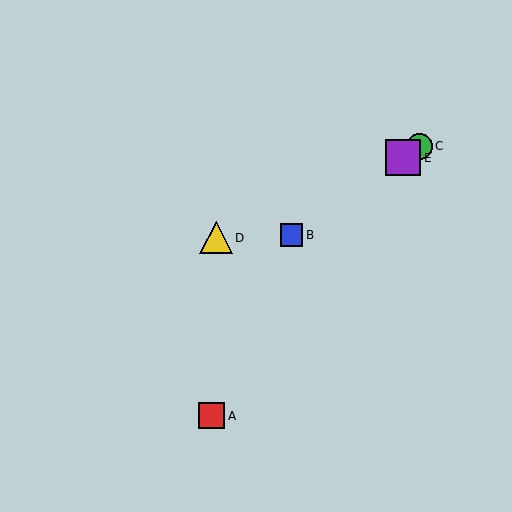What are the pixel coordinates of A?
Object A is at (212, 416).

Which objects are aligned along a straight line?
Objects B, C, E are aligned along a straight line.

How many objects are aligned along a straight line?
3 objects (B, C, E) are aligned along a straight line.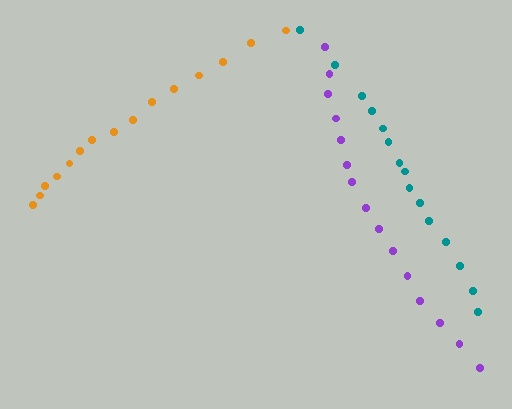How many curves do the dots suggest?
There are 3 distinct paths.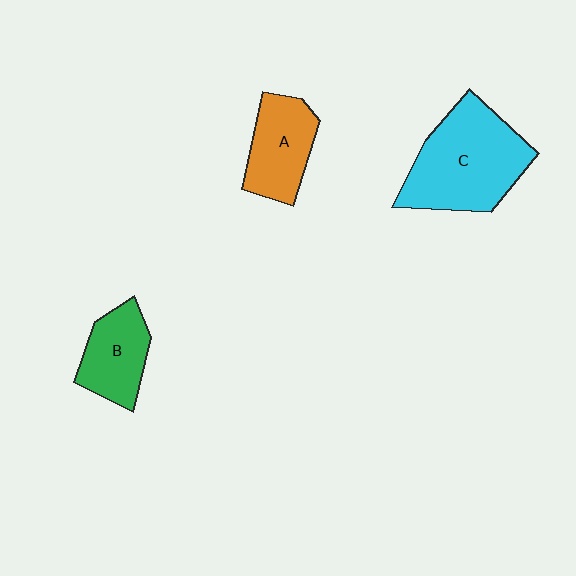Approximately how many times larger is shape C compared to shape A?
Approximately 1.7 times.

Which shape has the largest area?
Shape C (cyan).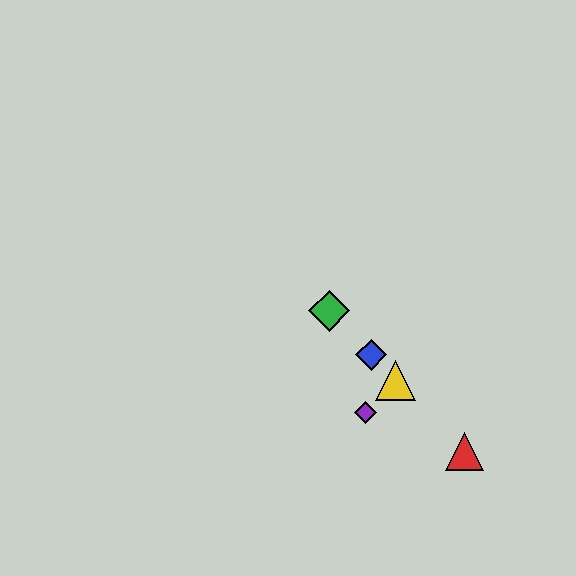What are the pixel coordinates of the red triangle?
The red triangle is at (464, 452).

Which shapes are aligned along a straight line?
The red triangle, the blue diamond, the green diamond, the yellow triangle are aligned along a straight line.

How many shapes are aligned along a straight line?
4 shapes (the red triangle, the blue diamond, the green diamond, the yellow triangle) are aligned along a straight line.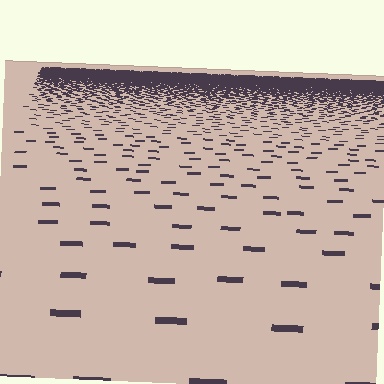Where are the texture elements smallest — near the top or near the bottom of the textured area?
Near the top.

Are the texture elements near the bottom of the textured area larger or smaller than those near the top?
Larger. Near the bottom, elements are closer to the viewer and appear at a bigger on-screen size.